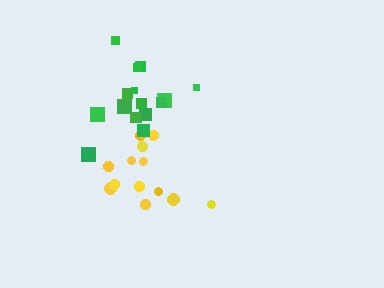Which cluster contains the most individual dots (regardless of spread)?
Green (16).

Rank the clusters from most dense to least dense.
yellow, green.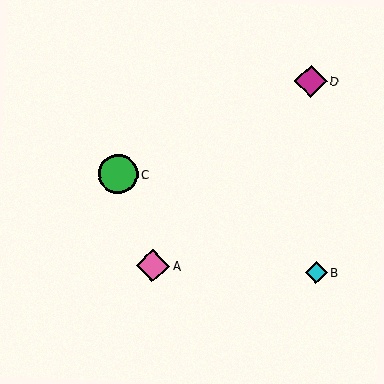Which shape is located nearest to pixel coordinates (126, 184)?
The green circle (labeled C) at (118, 174) is nearest to that location.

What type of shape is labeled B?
Shape B is a cyan diamond.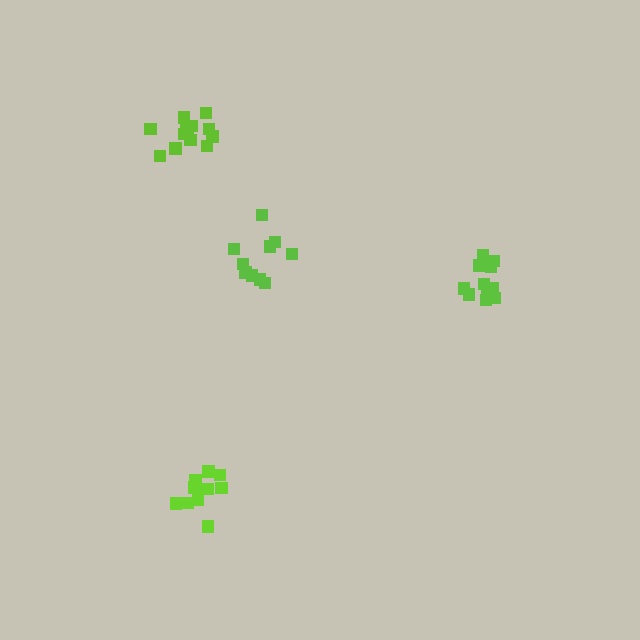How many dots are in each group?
Group 1: 12 dots, Group 2: 11 dots, Group 3: 13 dots, Group 4: 10 dots (46 total).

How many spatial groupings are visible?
There are 4 spatial groupings.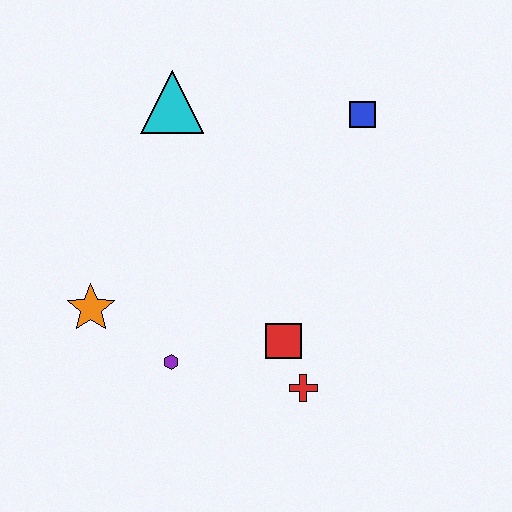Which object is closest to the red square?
The red cross is closest to the red square.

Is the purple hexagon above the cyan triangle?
No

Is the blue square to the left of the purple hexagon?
No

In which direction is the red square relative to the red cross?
The red square is above the red cross.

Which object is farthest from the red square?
The cyan triangle is farthest from the red square.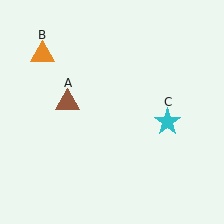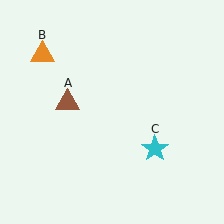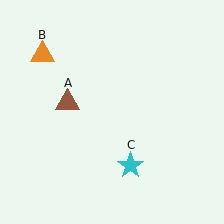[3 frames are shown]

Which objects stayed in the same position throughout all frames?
Brown triangle (object A) and orange triangle (object B) remained stationary.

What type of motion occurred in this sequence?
The cyan star (object C) rotated clockwise around the center of the scene.